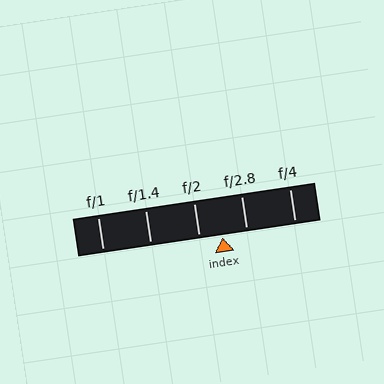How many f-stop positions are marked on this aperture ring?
There are 5 f-stop positions marked.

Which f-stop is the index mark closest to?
The index mark is closest to f/2.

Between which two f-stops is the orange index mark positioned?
The index mark is between f/2 and f/2.8.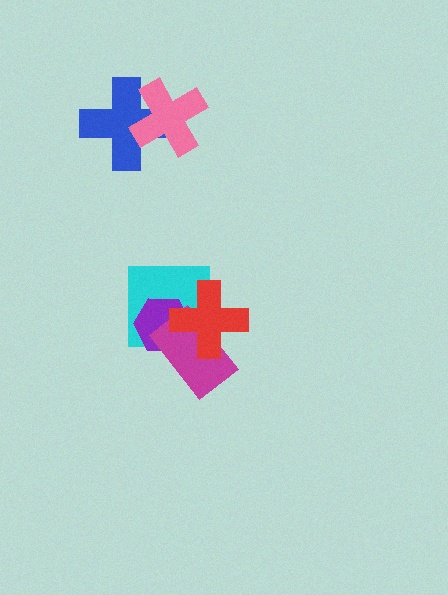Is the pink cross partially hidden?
No, no other shape covers it.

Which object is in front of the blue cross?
The pink cross is in front of the blue cross.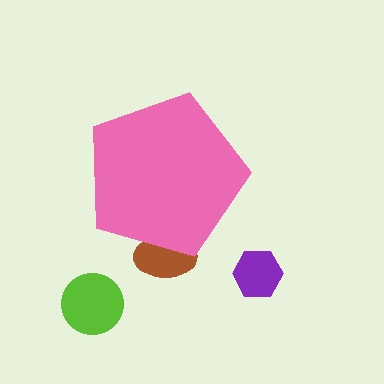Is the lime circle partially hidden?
No, the lime circle is fully visible.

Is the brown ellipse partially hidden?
Yes, the brown ellipse is partially hidden behind the pink pentagon.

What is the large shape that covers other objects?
A pink pentagon.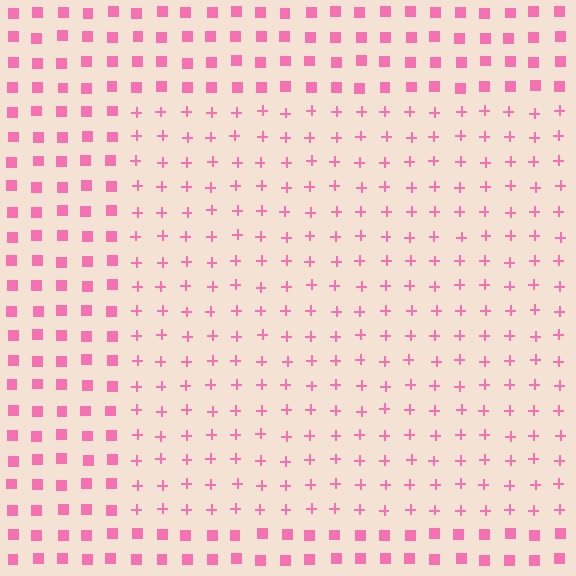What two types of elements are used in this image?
The image uses plus signs inside the rectangle region and squares outside it.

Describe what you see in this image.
The image is filled with small pink elements arranged in a uniform grid. A rectangle-shaped region contains plus signs, while the surrounding area contains squares. The boundary is defined purely by the change in element shape.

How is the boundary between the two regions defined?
The boundary is defined by a change in element shape: plus signs inside vs. squares outside. All elements share the same color and spacing.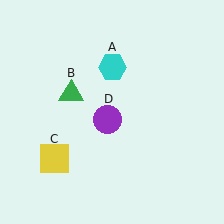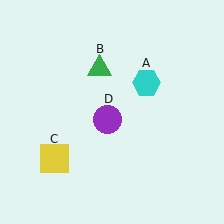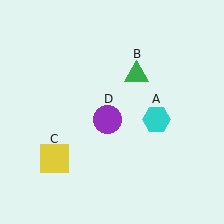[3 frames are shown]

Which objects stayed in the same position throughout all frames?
Yellow square (object C) and purple circle (object D) remained stationary.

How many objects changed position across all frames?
2 objects changed position: cyan hexagon (object A), green triangle (object B).